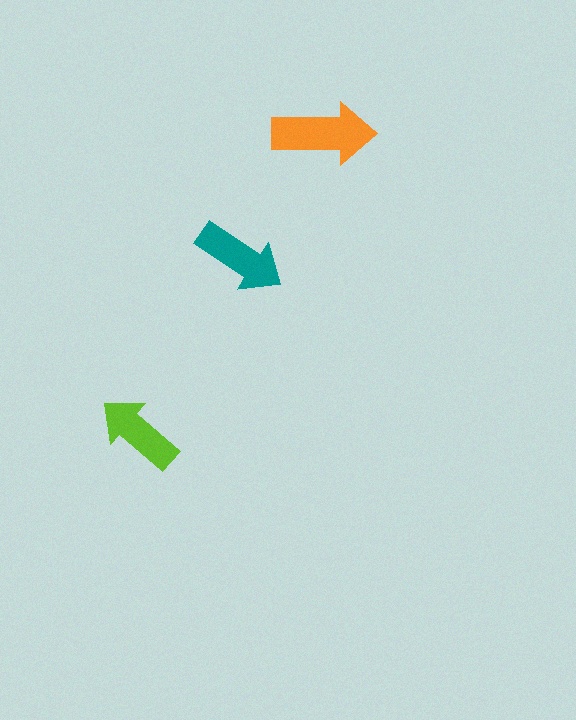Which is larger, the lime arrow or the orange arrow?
The orange one.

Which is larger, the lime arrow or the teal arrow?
The teal one.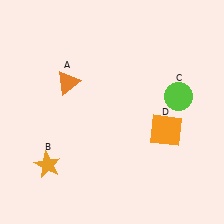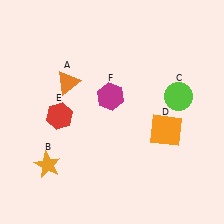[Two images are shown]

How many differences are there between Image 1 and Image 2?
There are 2 differences between the two images.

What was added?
A red hexagon (E), a magenta hexagon (F) were added in Image 2.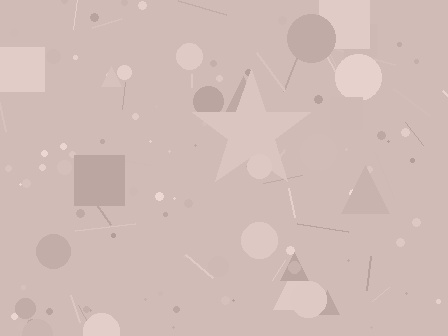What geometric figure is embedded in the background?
A star is embedded in the background.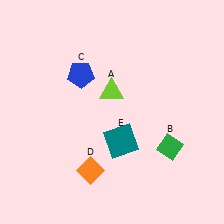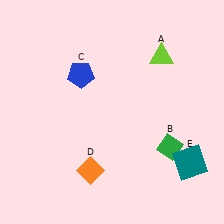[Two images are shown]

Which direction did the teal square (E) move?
The teal square (E) moved right.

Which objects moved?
The objects that moved are: the lime triangle (A), the teal square (E).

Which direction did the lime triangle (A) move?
The lime triangle (A) moved right.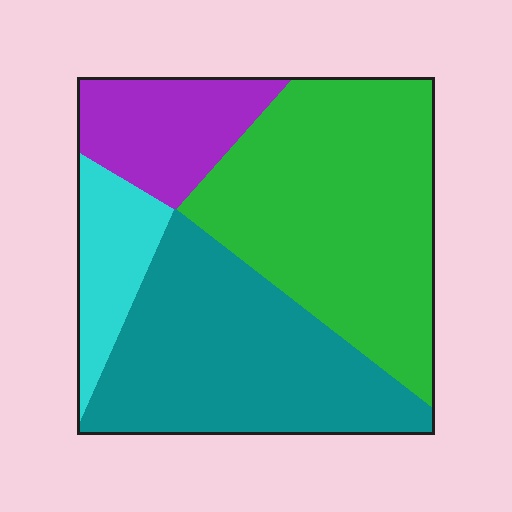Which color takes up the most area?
Green, at roughly 40%.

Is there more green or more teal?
Green.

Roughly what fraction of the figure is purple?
Purple covers 14% of the figure.